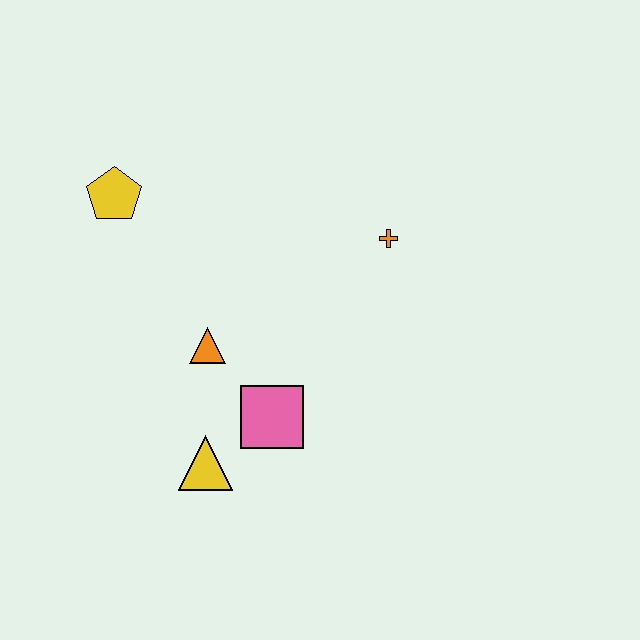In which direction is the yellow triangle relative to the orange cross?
The yellow triangle is below the orange cross.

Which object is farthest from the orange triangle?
The orange cross is farthest from the orange triangle.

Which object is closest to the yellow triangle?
The pink square is closest to the yellow triangle.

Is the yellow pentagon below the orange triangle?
No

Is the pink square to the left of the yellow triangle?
No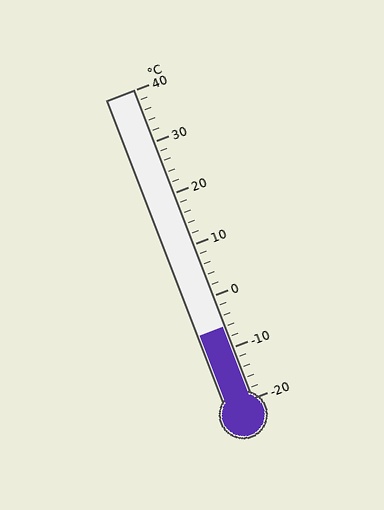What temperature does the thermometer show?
The thermometer shows approximately -6°C.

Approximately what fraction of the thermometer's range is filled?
The thermometer is filled to approximately 25% of its range.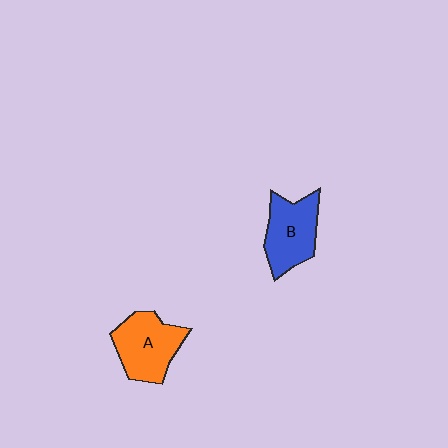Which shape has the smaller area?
Shape B (blue).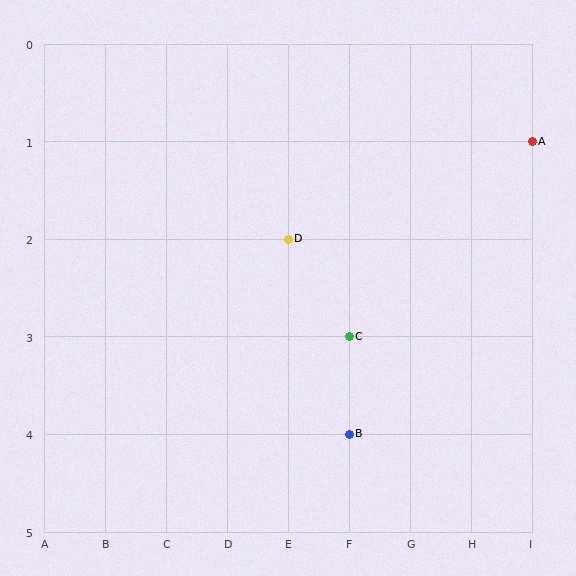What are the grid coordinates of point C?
Point C is at grid coordinates (F, 3).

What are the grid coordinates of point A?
Point A is at grid coordinates (I, 1).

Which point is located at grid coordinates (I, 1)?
Point A is at (I, 1).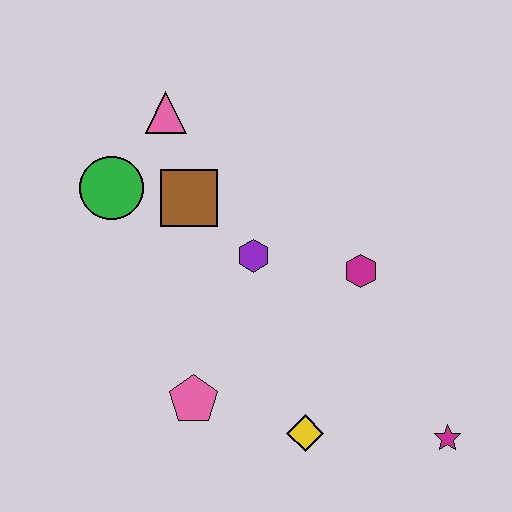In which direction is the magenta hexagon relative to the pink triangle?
The magenta hexagon is to the right of the pink triangle.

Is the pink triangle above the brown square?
Yes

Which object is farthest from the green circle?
The magenta star is farthest from the green circle.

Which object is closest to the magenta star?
The yellow diamond is closest to the magenta star.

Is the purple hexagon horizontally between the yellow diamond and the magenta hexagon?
No